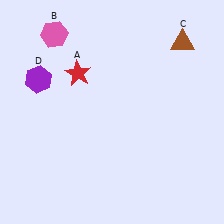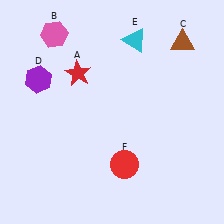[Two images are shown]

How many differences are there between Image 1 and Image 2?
There are 2 differences between the two images.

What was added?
A cyan triangle (E), a red circle (F) were added in Image 2.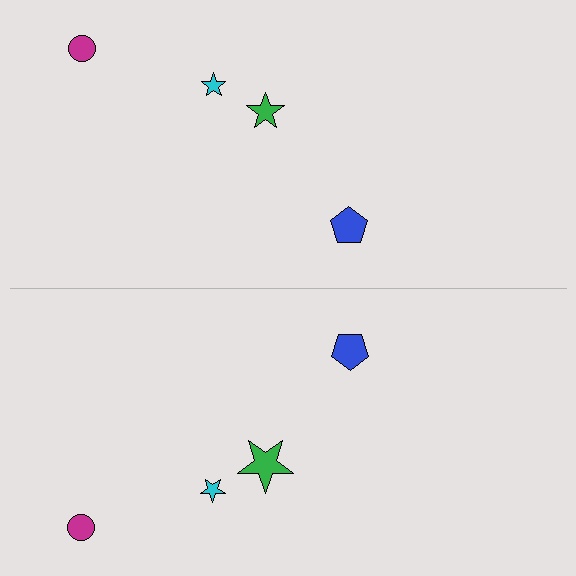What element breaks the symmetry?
The green star on the bottom side has a different size than its mirror counterpart.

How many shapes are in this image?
There are 8 shapes in this image.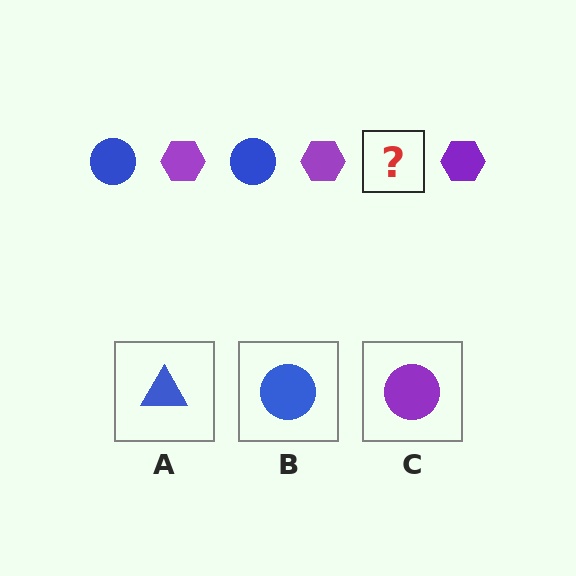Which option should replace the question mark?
Option B.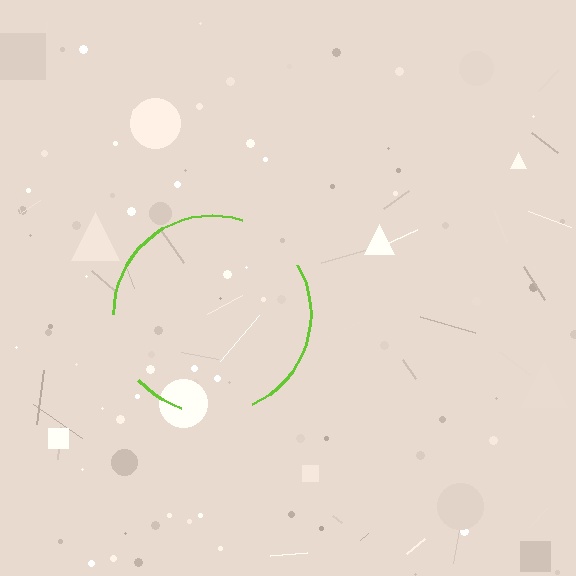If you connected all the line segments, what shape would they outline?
They would outline a circle.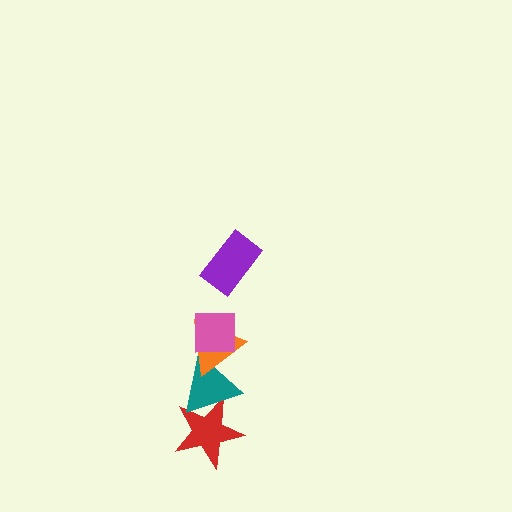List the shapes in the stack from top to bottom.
From top to bottom: the purple rectangle, the pink square, the orange triangle, the teal triangle, the red star.